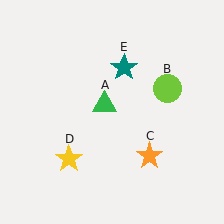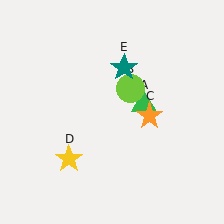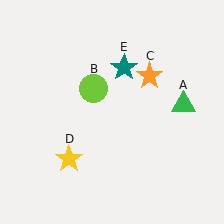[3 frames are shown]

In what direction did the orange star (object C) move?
The orange star (object C) moved up.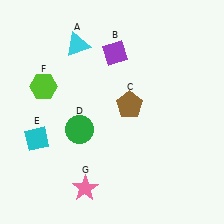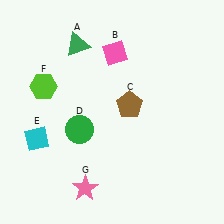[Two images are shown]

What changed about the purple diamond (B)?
In Image 1, B is purple. In Image 2, it changed to pink.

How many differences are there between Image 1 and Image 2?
There are 2 differences between the two images.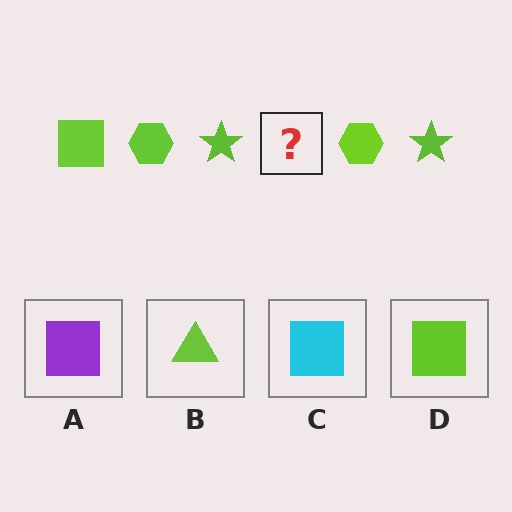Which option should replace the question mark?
Option D.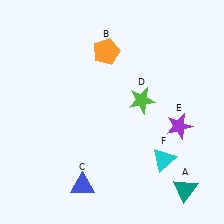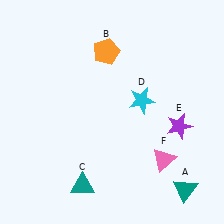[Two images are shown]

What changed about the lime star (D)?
In Image 1, D is lime. In Image 2, it changed to cyan.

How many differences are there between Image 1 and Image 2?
There are 3 differences between the two images.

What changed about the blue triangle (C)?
In Image 1, C is blue. In Image 2, it changed to teal.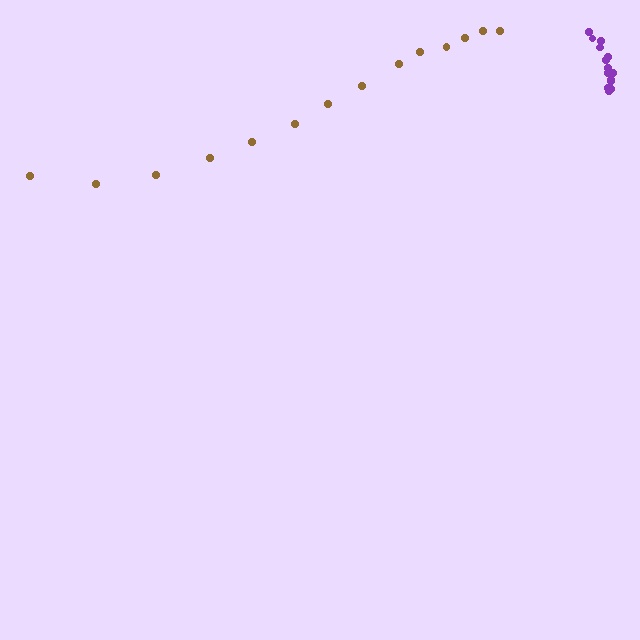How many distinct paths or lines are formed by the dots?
There are 2 distinct paths.